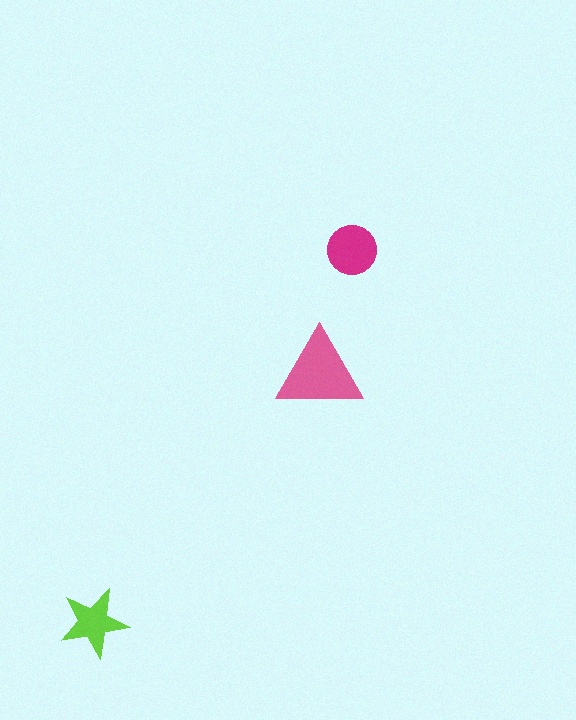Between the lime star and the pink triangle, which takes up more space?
The pink triangle.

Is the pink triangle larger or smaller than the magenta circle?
Larger.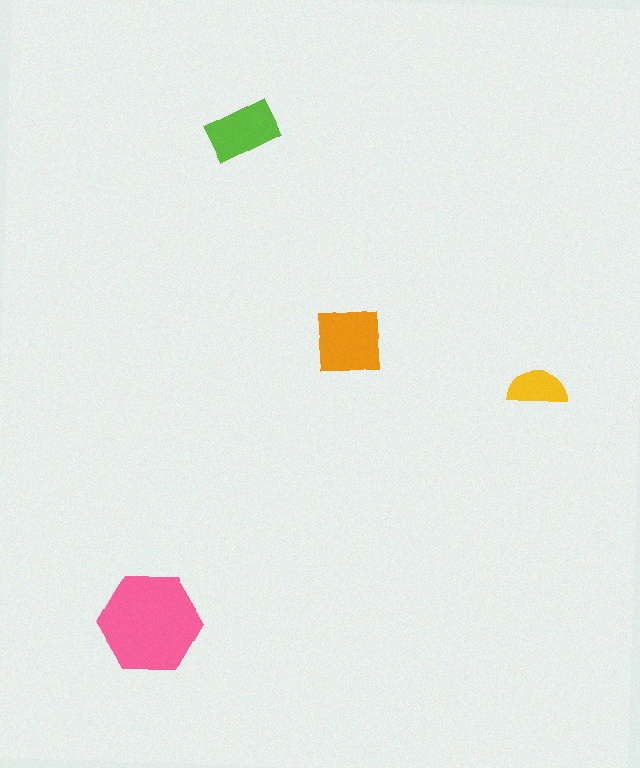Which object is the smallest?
The yellow semicircle.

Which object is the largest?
The pink hexagon.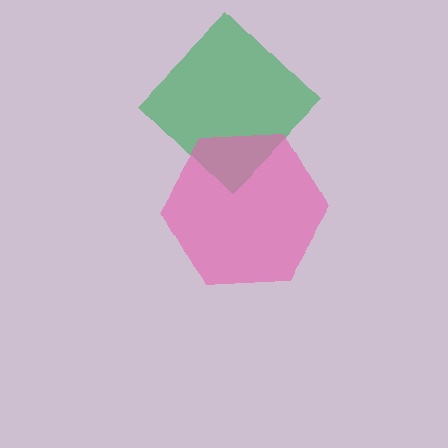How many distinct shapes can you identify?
There are 2 distinct shapes: a green diamond, a pink hexagon.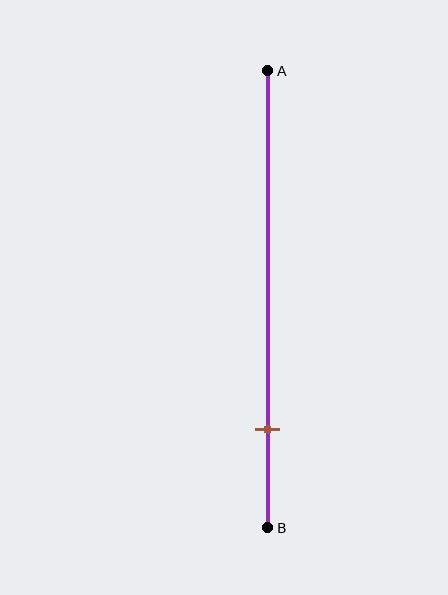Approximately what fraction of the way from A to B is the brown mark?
The brown mark is approximately 80% of the way from A to B.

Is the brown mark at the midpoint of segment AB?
No, the mark is at about 80% from A, not at the 50% midpoint.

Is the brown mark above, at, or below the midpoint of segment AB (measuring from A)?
The brown mark is below the midpoint of segment AB.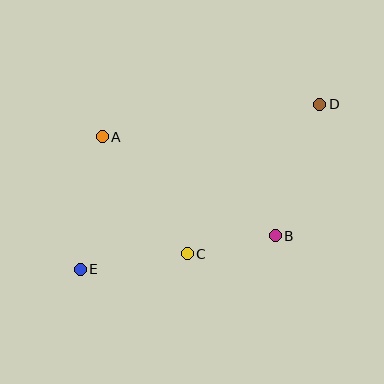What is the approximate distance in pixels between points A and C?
The distance between A and C is approximately 145 pixels.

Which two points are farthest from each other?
Points D and E are farthest from each other.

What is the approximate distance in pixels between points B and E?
The distance between B and E is approximately 198 pixels.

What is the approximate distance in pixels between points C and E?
The distance between C and E is approximately 108 pixels.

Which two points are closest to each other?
Points B and C are closest to each other.